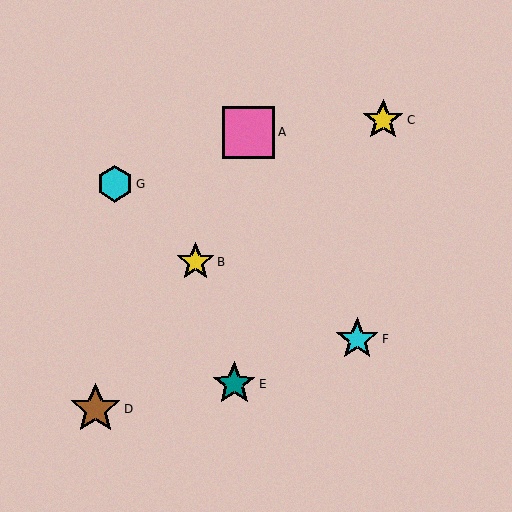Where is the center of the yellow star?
The center of the yellow star is at (195, 262).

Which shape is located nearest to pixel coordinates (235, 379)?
The teal star (labeled E) at (234, 384) is nearest to that location.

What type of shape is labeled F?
Shape F is a cyan star.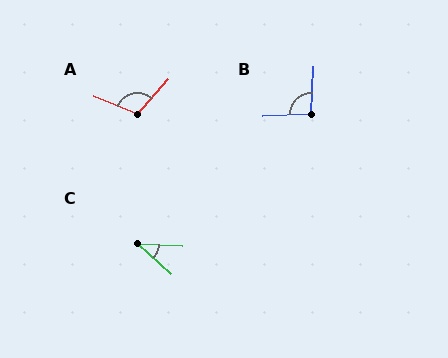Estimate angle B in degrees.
Approximately 95 degrees.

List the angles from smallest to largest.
C (39°), B (95°), A (109°).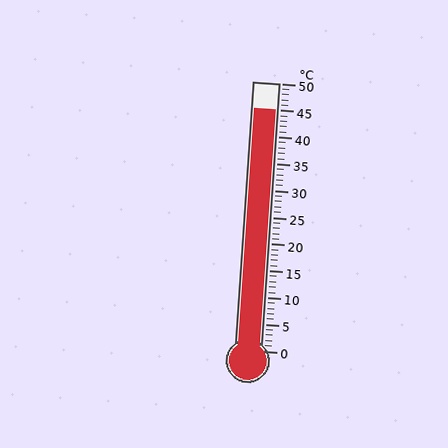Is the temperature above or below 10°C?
The temperature is above 10°C.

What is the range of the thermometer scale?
The thermometer scale ranges from 0°C to 50°C.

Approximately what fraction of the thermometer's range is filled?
The thermometer is filled to approximately 90% of its range.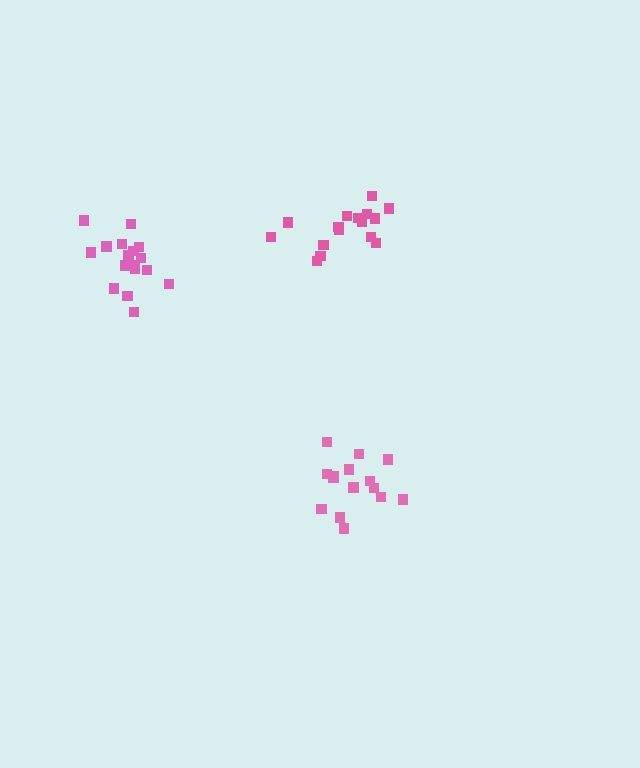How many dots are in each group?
Group 1: 16 dots, Group 2: 18 dots, Group 3: 16 dots (50 total).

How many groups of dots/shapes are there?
There are 3 groups.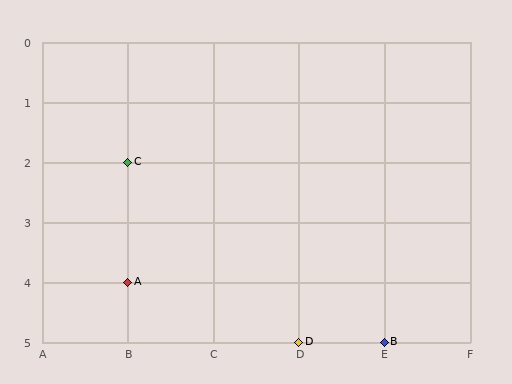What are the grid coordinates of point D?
Point D is at grid coordinates (D, 5).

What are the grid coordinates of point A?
Point A is at grid coordinates (B, 4).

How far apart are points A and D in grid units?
Points A and D are 2 columns and 1 row apart (about 2.2 grid units diagonally).